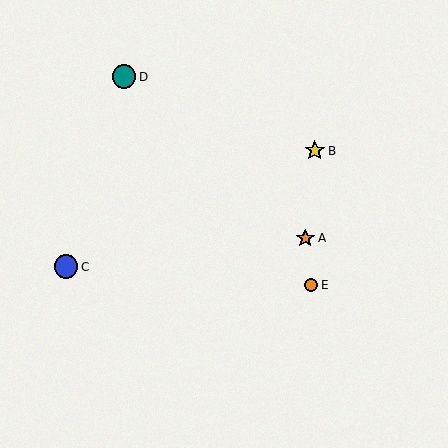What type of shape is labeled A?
Shape A is an orange star.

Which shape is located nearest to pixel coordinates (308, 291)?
The orange circle (labeled E) at (311, 285) is nearest to that location.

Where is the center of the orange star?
The center of the orange star is at (305, 238).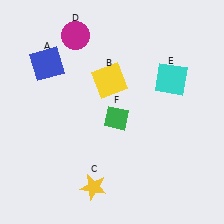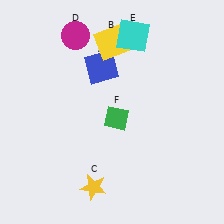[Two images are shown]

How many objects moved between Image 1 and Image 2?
3 objects moved between the two images.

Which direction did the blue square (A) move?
The blue square (A) moved right.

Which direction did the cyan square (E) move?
The cyan square (E) moved up.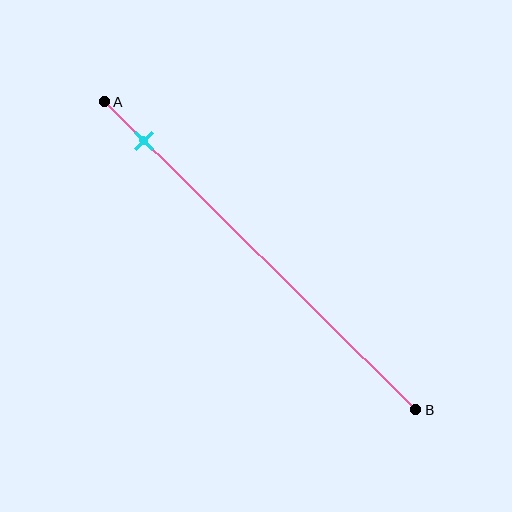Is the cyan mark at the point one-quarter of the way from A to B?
No, the mark is at about 15% from A, not at the 25% one-quarter point.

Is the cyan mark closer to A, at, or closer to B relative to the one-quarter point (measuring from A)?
The cyan mark is closer to point A than the one-quarter point of segment AB.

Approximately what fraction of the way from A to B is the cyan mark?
The cyan mark is approximately 15% of the way from A to B.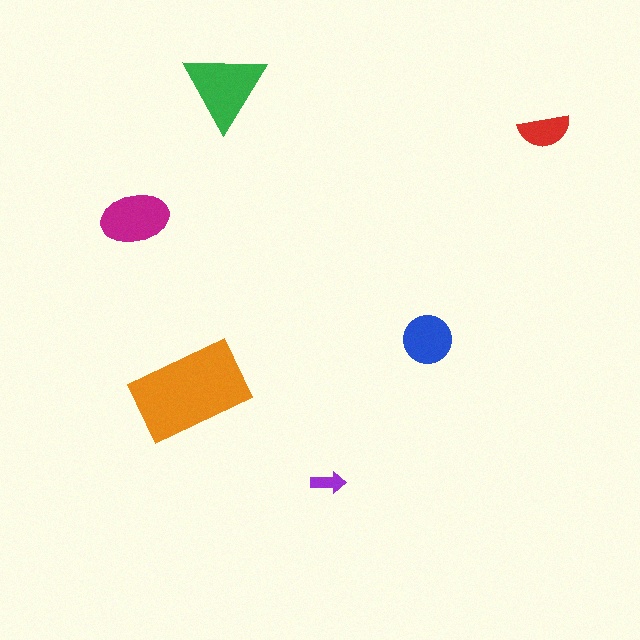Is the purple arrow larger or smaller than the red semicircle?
Smaller.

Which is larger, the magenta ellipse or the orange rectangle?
The orange rectangle.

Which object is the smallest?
The purple arrow.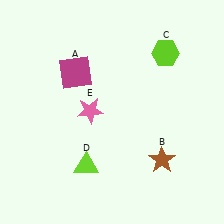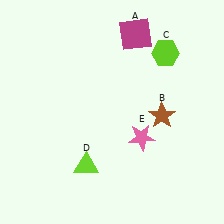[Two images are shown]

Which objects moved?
The objects that moved are: the magenta square (A), the brown star (B), the pink star (E).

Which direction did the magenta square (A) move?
The magenta square (A) moved right.